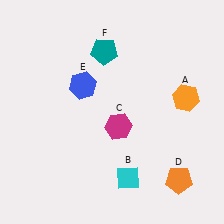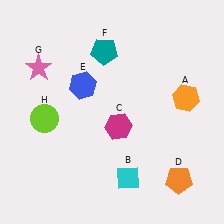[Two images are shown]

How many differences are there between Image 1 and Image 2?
There are 2 differences between the two images.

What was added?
A pink star (G), a lime circle (H) were added in Image 2.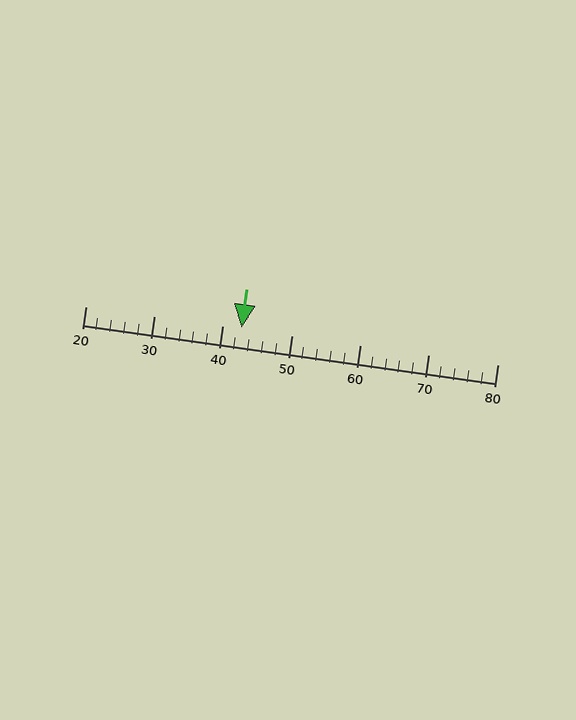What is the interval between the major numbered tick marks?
The major tick marks are spaced 10 units apart.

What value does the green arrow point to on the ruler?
The green arrow points to approximately 43.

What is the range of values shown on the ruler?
The ruler shows values from 20 to 80.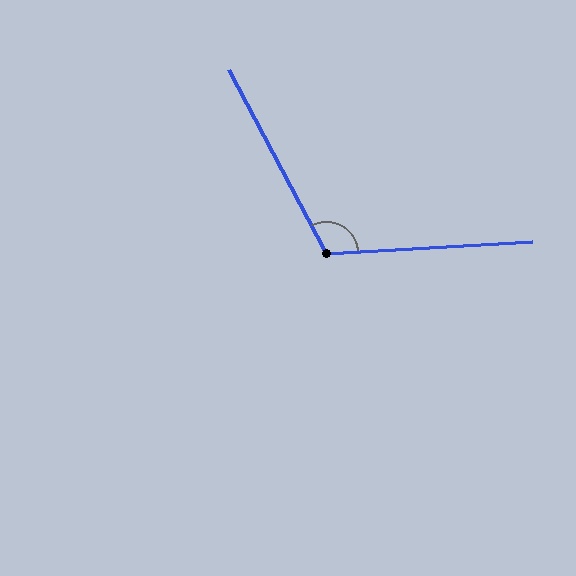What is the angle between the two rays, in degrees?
Approximately 115 degrees.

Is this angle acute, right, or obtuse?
It is obtuse.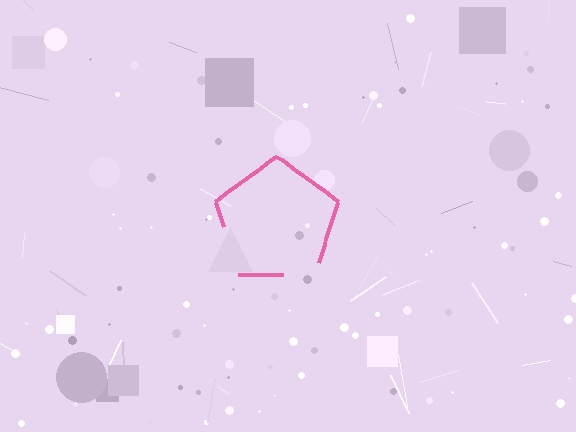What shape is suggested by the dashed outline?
The dashed outline suggests a pentagon.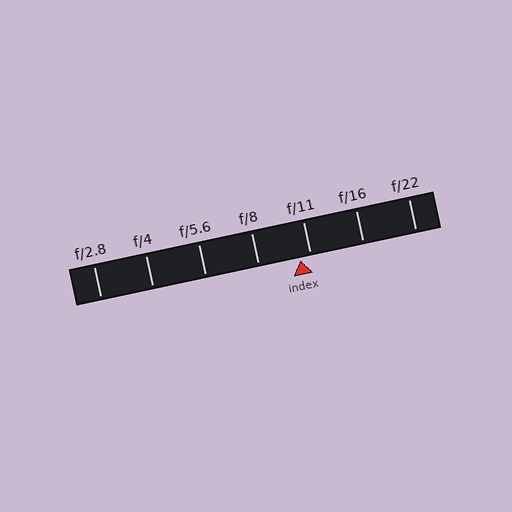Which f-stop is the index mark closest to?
The index mark is closest to f/11.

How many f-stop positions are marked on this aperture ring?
There are 7 f-stop positions marked.